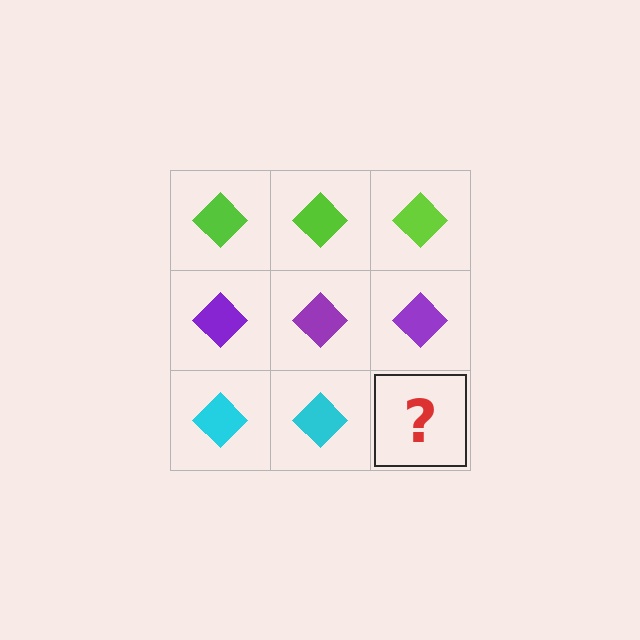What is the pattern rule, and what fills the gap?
The rule is that each row has a consistent color. The gap should be filled with a cyan diamond.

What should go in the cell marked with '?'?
The missing cell should contain a cyan diamond.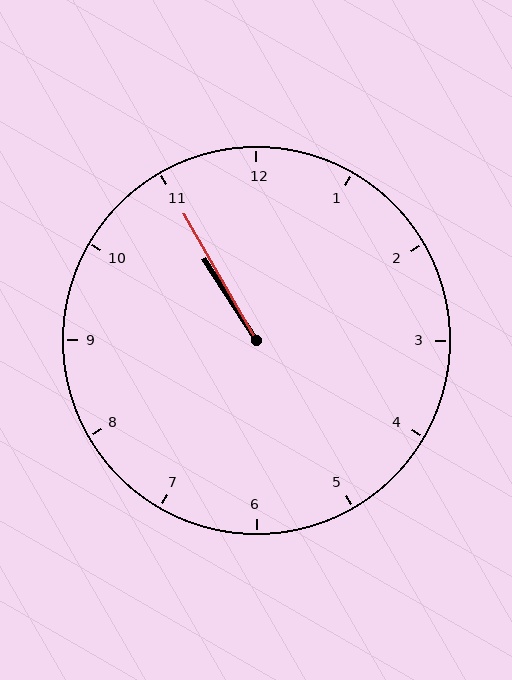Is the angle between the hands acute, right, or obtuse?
It is acute.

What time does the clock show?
10:55.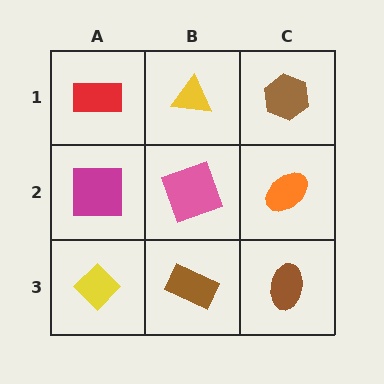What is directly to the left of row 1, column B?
A red rectangle.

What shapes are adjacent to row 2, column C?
A brown hexagon (row 1, column C), a brown ellipse (row 3, column C), a pink square (row 2, column B).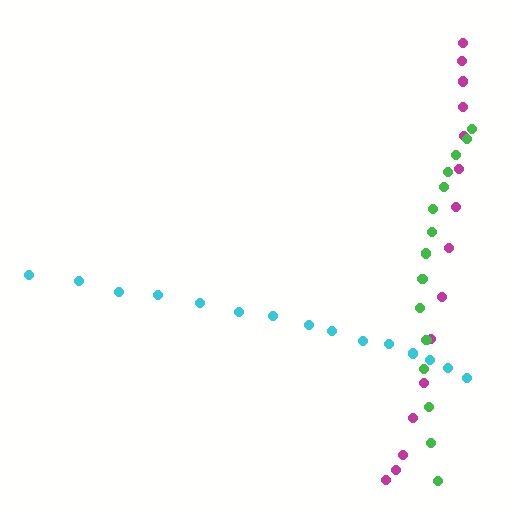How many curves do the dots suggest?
There are 3 distinct paths.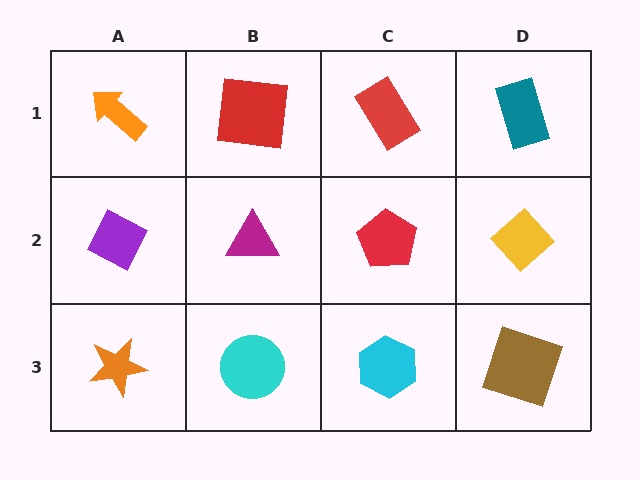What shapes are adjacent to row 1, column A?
A purple diamond (row 2, column A), a red square (row 1, column B).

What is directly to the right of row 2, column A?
A magenta triangle.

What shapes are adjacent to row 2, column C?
A red rectangle (row 1, column C), a cyan hexagon (row 3, column C), a magenta triangle (row 2, column B), a yellow diamond (row 2, column D).